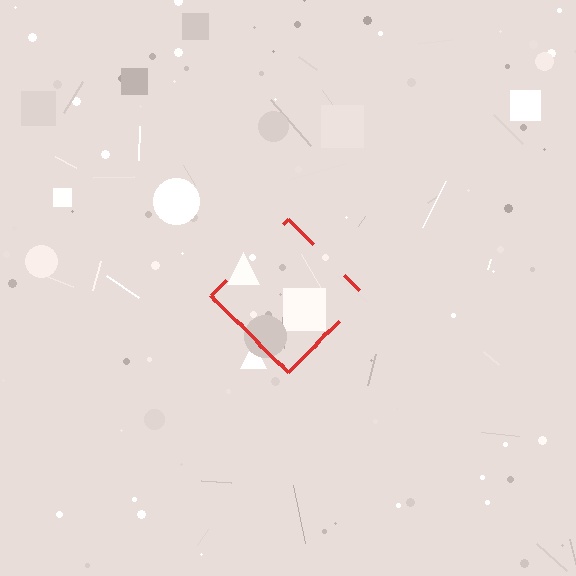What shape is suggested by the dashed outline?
The dashed outline suggests a diamond.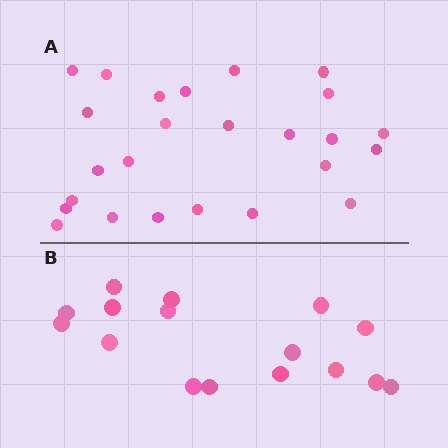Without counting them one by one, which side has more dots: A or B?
Region A (the top region) has more dots.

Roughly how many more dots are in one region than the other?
Region A has roughly 8 or so more dots than region B.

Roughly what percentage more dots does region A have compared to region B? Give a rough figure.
About 55% more.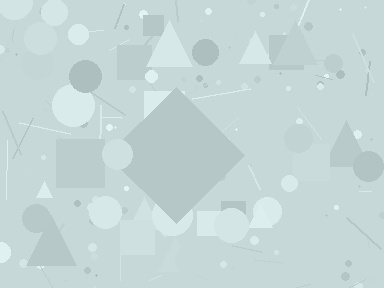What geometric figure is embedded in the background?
A diamond is embedded in the background.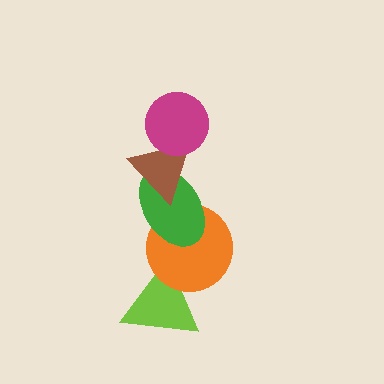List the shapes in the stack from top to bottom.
From top to bottom: the magenta circle, the brown triangle, the green ellipse, the orange circle, the lime triangle.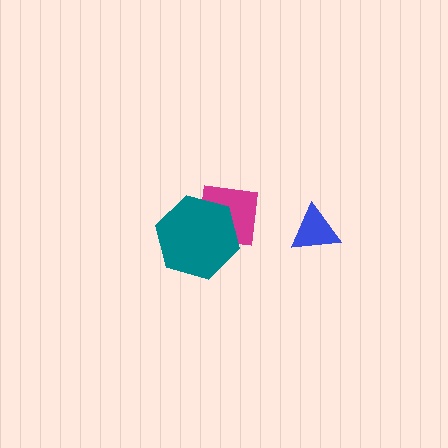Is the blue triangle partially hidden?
No, no other shape covers it.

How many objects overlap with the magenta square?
1 object overlaps with the magenta square.